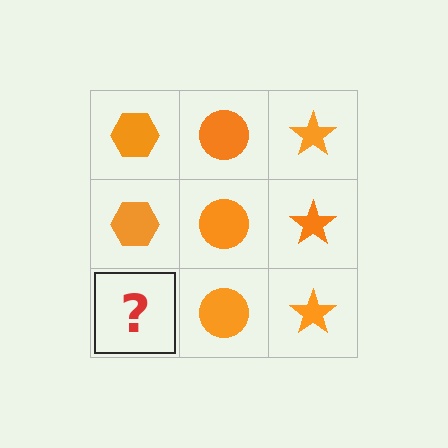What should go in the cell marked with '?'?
The missing cell should contain an orange hexagon.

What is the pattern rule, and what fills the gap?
The rule is that each column has a consistent shape. The gap should be filled with an orange hexagon.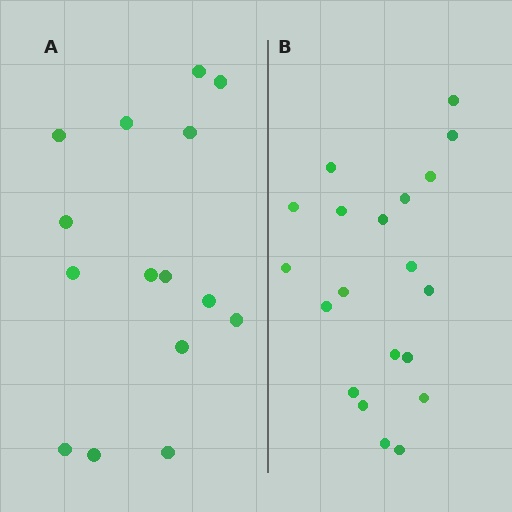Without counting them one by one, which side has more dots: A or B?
Region B (the right region) has more dots.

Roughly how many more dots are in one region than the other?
Region B has about 5 more dots than region A.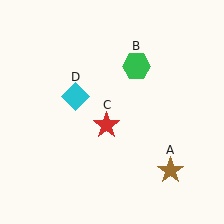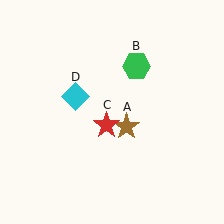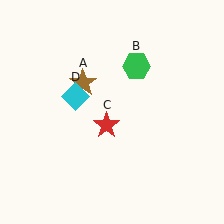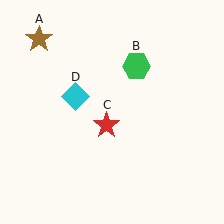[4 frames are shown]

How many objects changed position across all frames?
1 object changed position: brown star (object A).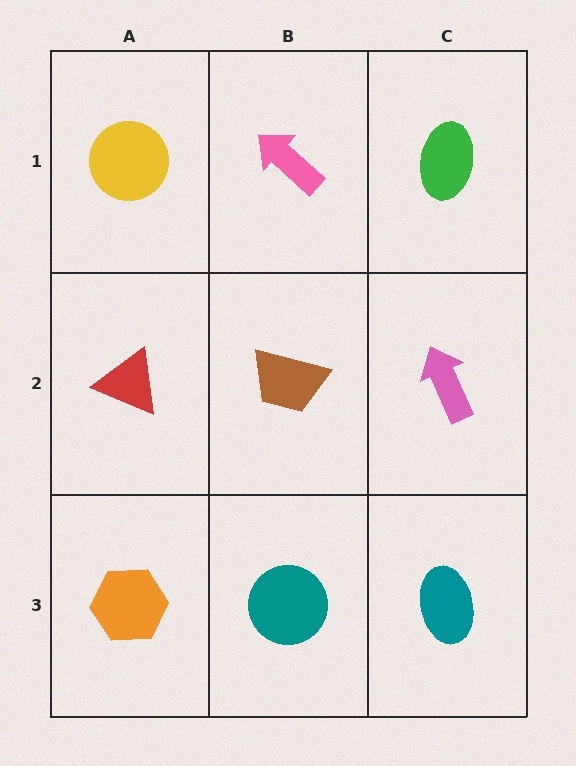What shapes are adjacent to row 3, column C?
A pink arrow (row 2, column C), a teal circle (row 3, column B).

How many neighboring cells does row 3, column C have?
2.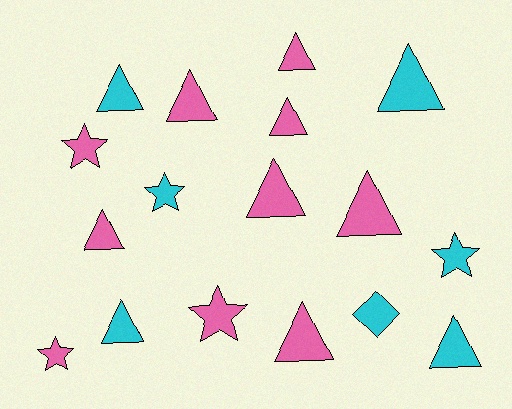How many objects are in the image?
There are 17 objects.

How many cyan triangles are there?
There are 4 cyan triangles.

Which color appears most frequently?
Pink, with 10 objects.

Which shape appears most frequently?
Triangle, with 11 objects.